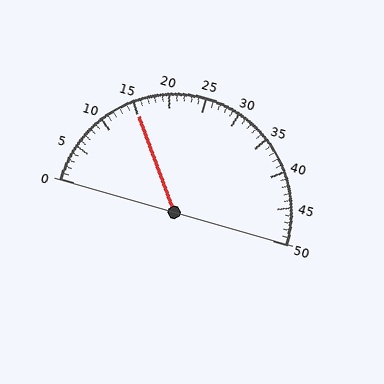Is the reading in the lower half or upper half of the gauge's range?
The reading is in the lower half of the range (0 to 50).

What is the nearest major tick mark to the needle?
The nearest major tick mark is 15.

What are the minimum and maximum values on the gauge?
The gauge ranges from 0 to 50.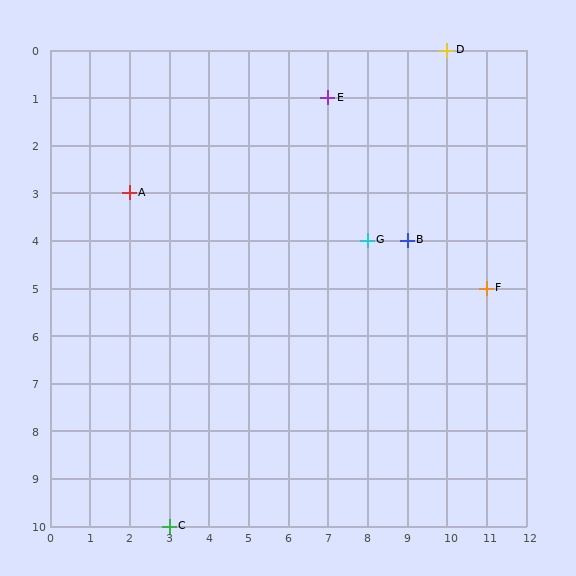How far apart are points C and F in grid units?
Points C and F are 8 columns and 5 rows apart (about 9.4 grid units diagonally).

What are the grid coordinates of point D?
Point D is at grid coordinates (10, 0).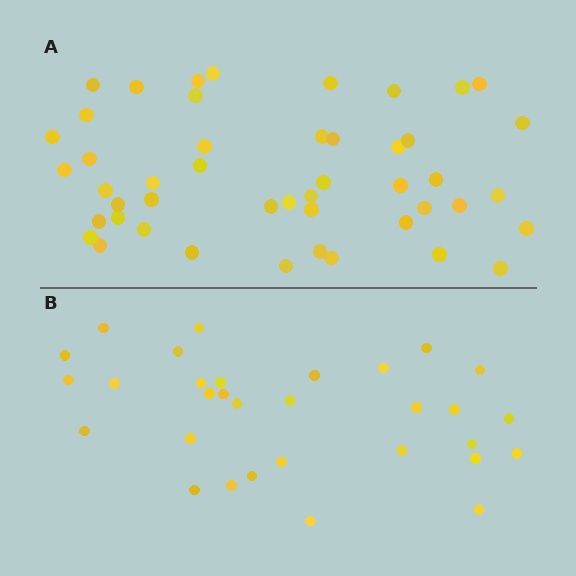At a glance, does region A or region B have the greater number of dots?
Region A (the top region) has more dots.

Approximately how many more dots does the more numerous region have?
Region A has approximately 15 more dots than region B.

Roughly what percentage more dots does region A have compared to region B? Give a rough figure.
About 50% more.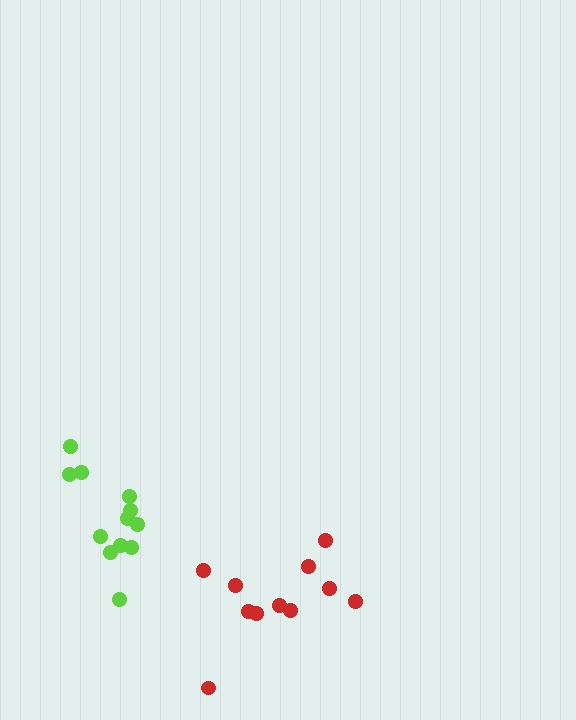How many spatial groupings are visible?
There are 2 spatial groupings.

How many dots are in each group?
Group 1: 12 dots, Group 2: 11 dots (23 total).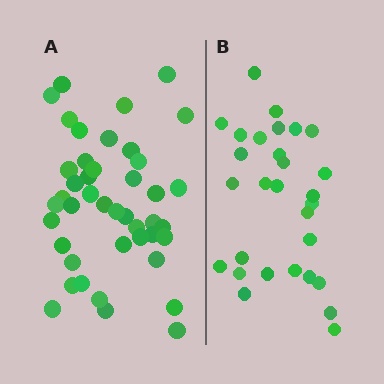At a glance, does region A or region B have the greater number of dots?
Region A (the left region) has more dots.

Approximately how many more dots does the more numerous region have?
Region A has approximately 15 more dots than region B.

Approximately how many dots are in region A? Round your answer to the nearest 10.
About 40 dots. (The exact count is 43, which rounds to 40.)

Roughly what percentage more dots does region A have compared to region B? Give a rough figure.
About 50% more.